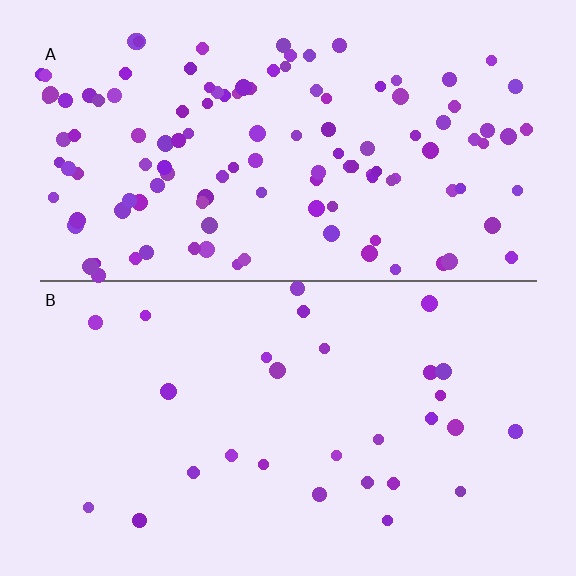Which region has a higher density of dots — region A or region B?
A (the top).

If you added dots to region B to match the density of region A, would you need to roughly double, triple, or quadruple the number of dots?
Approximately quadruple.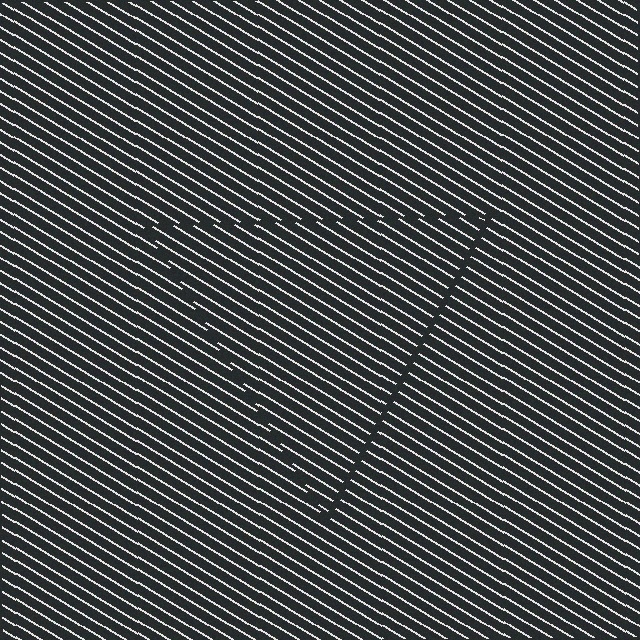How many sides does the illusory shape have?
3 sides — the line-ends trace a triangle.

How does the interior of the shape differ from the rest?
The interior of the shape contains the same grating, shifted by half a period — the contour is defined by the phase discontinuity where line-ends from the inner and outer gratings abut.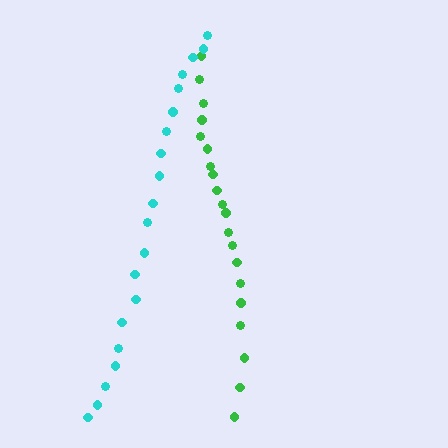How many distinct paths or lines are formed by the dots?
There are 2 distinct paths.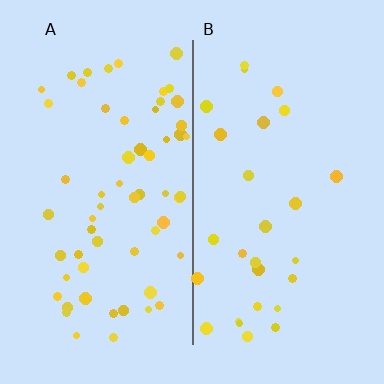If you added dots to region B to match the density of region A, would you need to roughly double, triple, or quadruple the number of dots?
Approximately double.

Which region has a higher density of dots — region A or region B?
A (the left).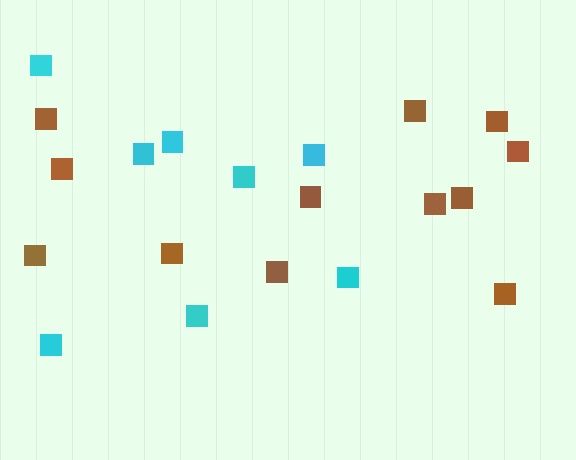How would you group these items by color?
There are 2 groups: one group of brown squares (12) and one group of cyan squares (8).